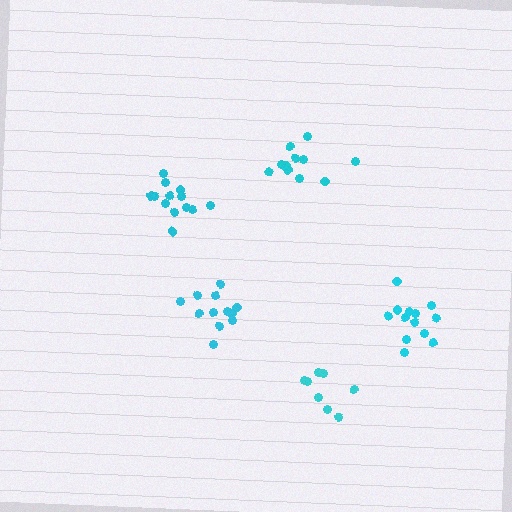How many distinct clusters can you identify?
There are 5 distinct clusters.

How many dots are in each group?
Group 1: 13 dots, Group 2: 12 dots, Group 3: 8 dots, Group 4: 12 dots, Group 5: 13 dots (58 total).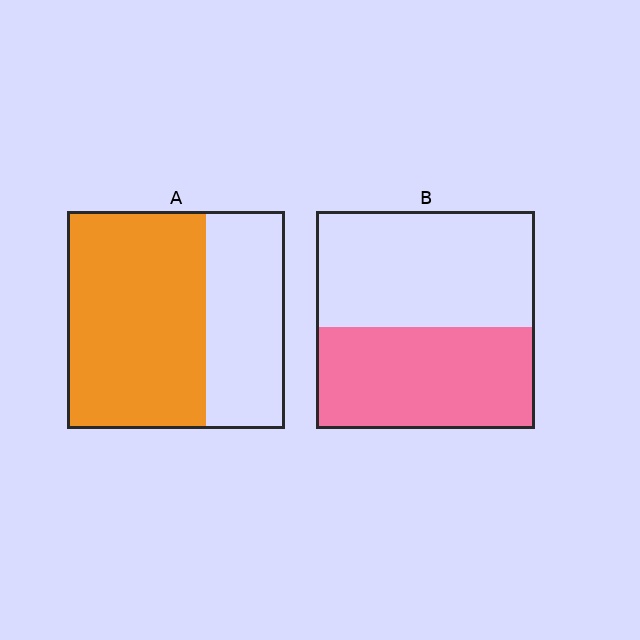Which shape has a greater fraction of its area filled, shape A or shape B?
Shape A.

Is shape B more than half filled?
Roughly half.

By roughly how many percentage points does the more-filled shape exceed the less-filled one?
By roughly 15 percentage points (A over B).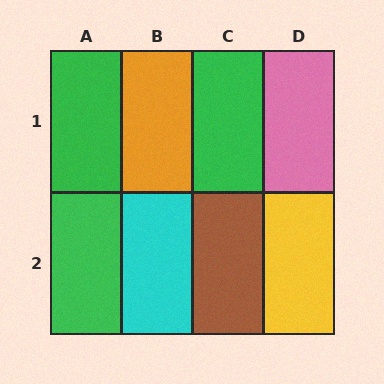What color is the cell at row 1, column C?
Green.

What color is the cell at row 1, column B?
Orange.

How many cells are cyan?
1 cell is cyan.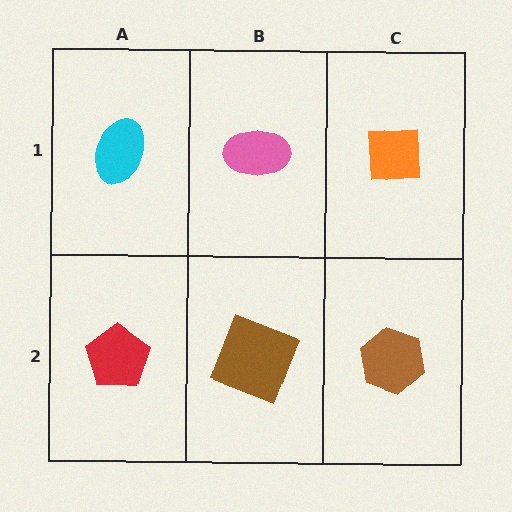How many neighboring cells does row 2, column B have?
3.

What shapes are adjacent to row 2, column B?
A pink ellipse (row 1, column B), a red pentagon (row 2, column A), a brown hexagon (row 2, column C).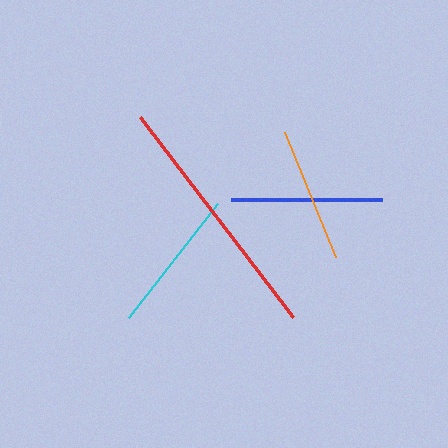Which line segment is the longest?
The red line is the longest at approximately 252 pixels.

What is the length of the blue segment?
The blue segment is approximately 151 pixels long.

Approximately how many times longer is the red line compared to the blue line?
The red line is approximately 1.7 times the length of the blue line.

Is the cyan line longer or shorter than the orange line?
The cyan line is longer than the orange line.